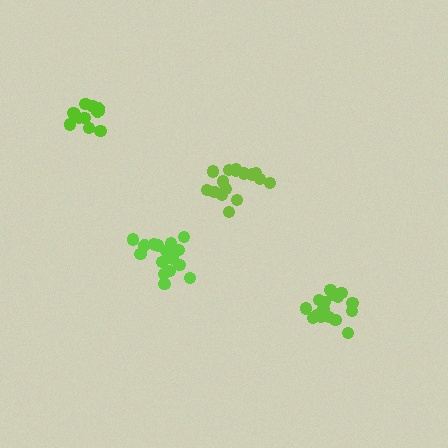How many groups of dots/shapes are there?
There are 4 groups.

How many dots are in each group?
Group 1: 12 dots, Group 2: 16 dots, Group 3: 18 dots, Group 4: 16 dots (62 total).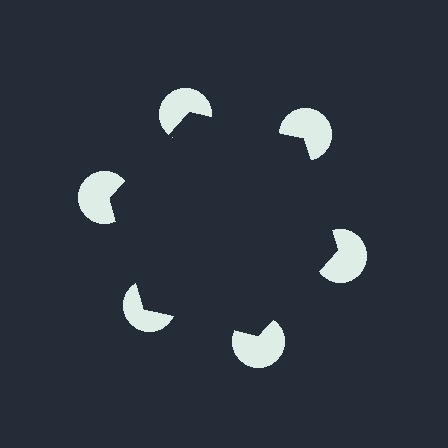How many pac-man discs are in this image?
There are 6 — one at each vertex of the illusory hexagon.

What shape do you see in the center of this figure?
An illusory hexagon — its edges are inferred from the aligned wedge cuts in the pac-man discs, not physically drawn.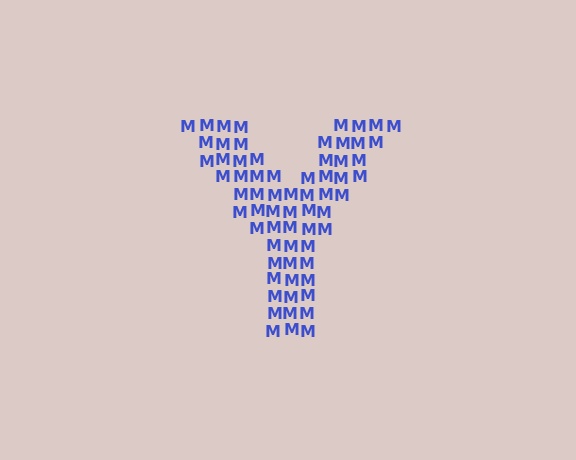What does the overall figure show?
The overall figure shows the letter Y.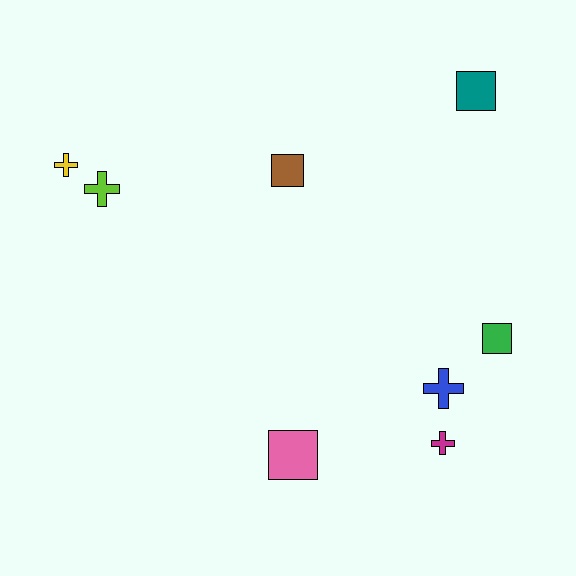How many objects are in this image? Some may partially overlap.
There are 8 objects.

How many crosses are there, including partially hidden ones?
There are 4 crosses.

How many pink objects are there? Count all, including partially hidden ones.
There is 1 pink object.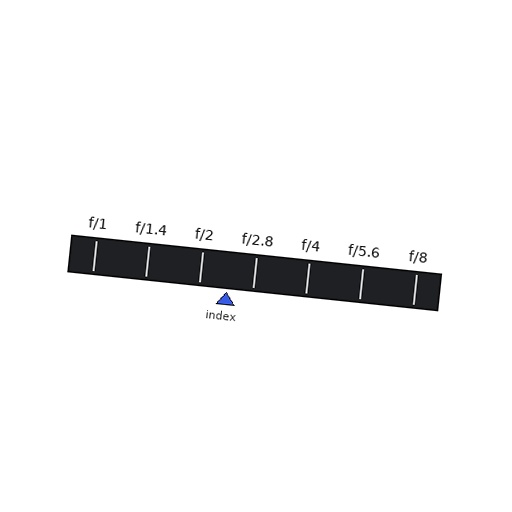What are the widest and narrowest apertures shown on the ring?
The widest aperture shown is f/1 and the narrowest is f/8.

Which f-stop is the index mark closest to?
The index mark is closest to f/2.8.